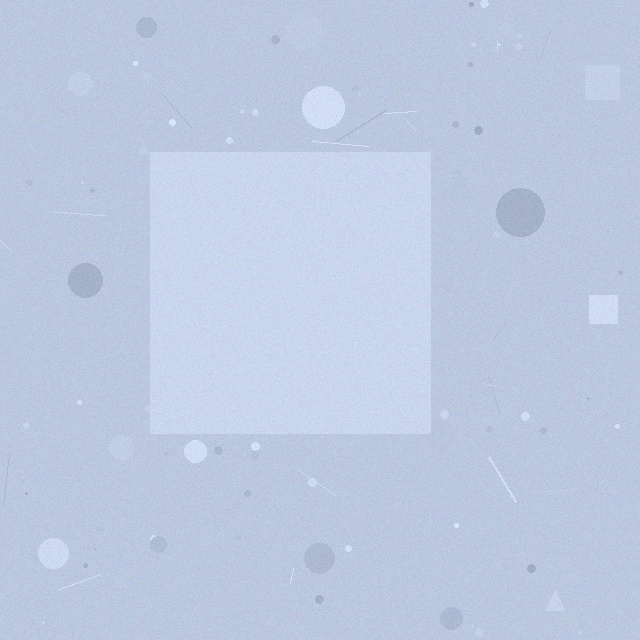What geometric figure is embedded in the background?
A square is embedded in the background.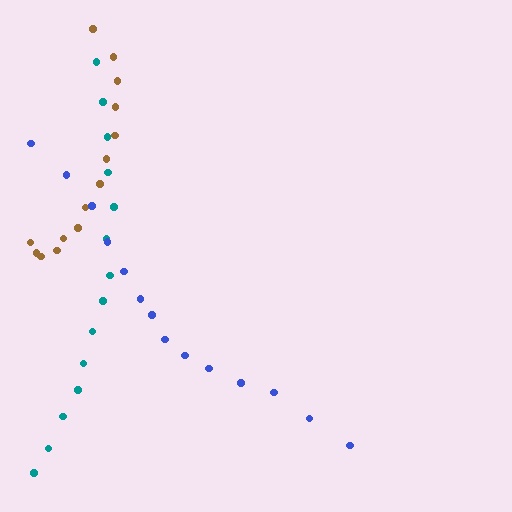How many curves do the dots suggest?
There are 3 distinct paths.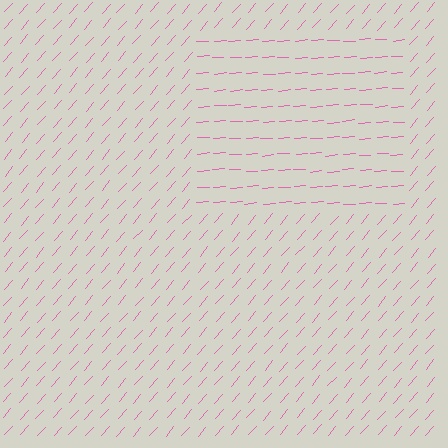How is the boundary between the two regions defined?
The boundary is defined purely by a change in line orientation (approximately 45 degrees difference). All lines are the same color and thickness.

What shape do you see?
I see a rectangle.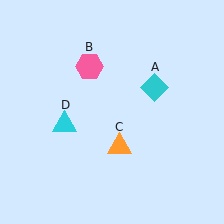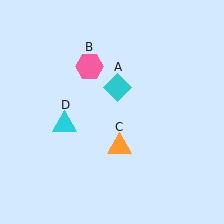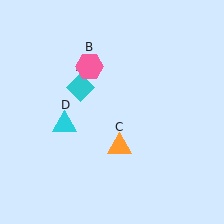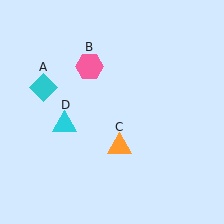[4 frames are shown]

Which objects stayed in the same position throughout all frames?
Pink hexagon (object B) and orange triangle (object C) and cyan triangle (object D) remained stationary.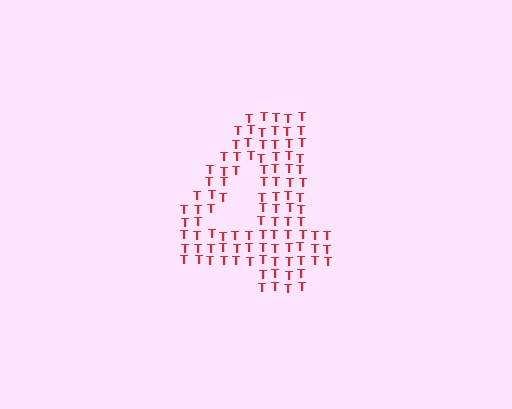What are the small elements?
The small elements are letter T's.